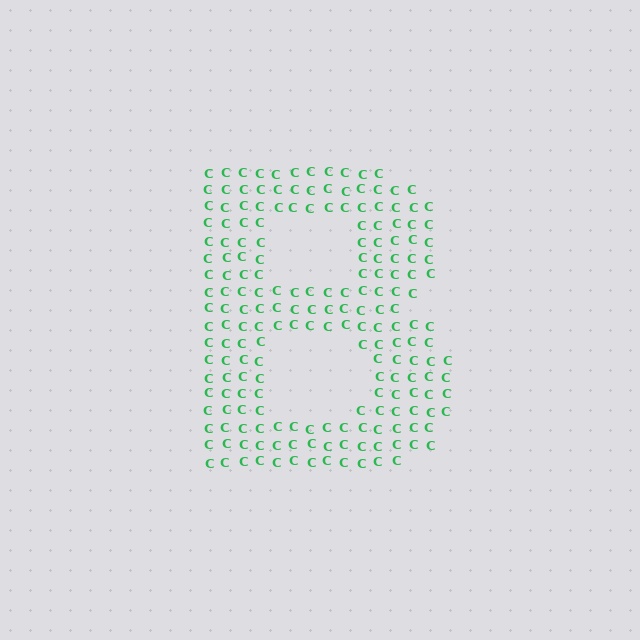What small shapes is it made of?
It is made of small letter C's.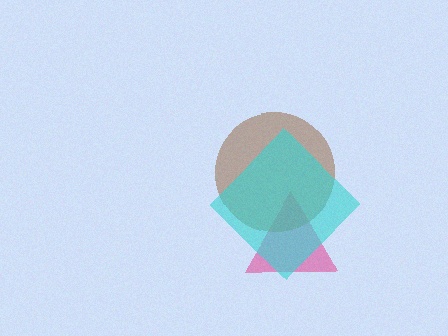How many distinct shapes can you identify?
There are 3 distinct shapes: a pink triangle, a brown circle, a cyan diamond.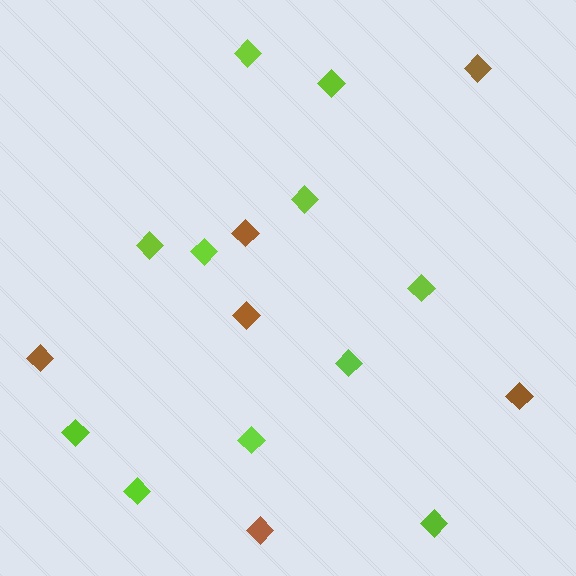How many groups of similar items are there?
There are 2 groups: one group of lime diamonds (11) and one group of brown diamonds (6).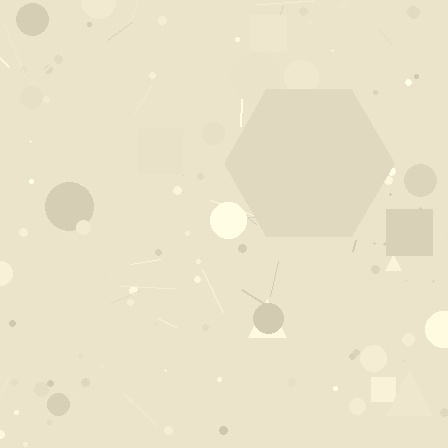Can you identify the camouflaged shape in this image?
The camouflaged shape is a hexagon.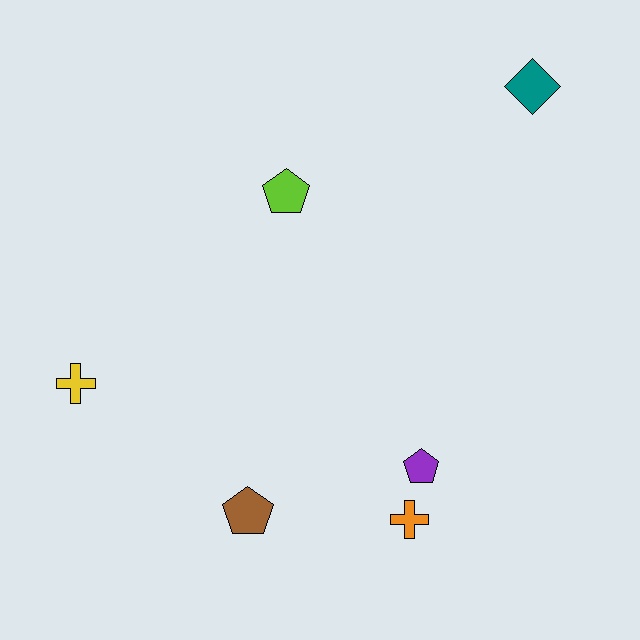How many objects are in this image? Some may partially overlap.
There are 6 objects.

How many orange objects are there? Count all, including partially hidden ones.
There is 1 orange object.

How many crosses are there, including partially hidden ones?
There are 2 crosses.